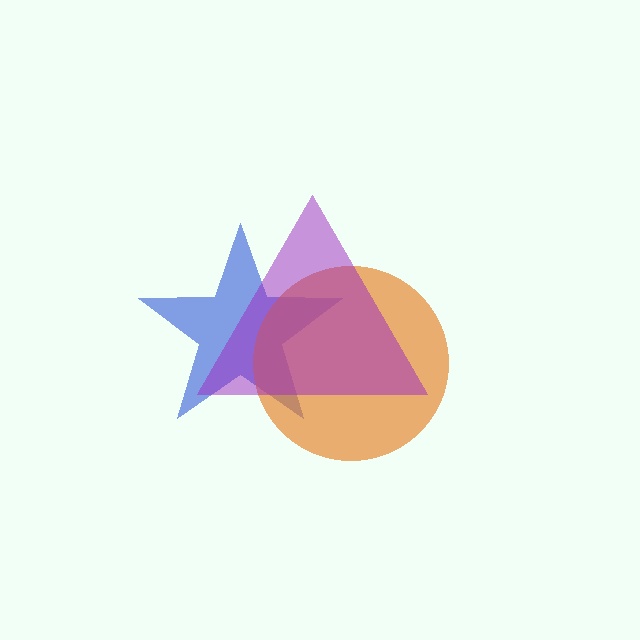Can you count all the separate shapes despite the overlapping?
Yes, there are 3 separate shapes.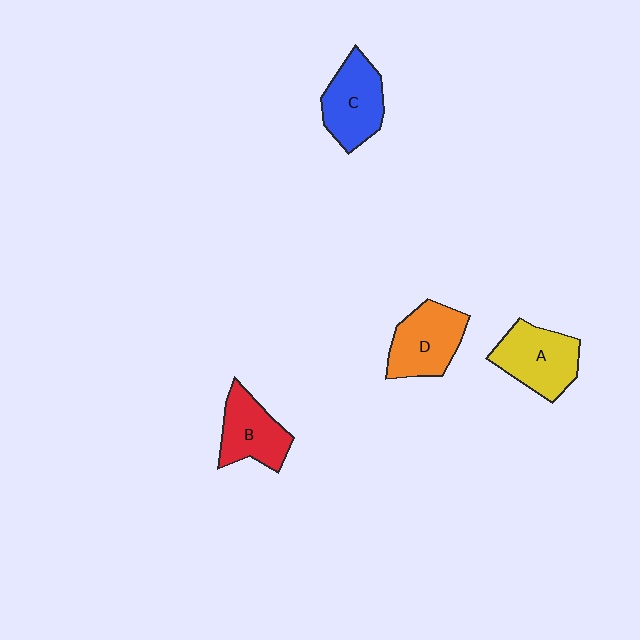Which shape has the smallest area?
Shape B (red).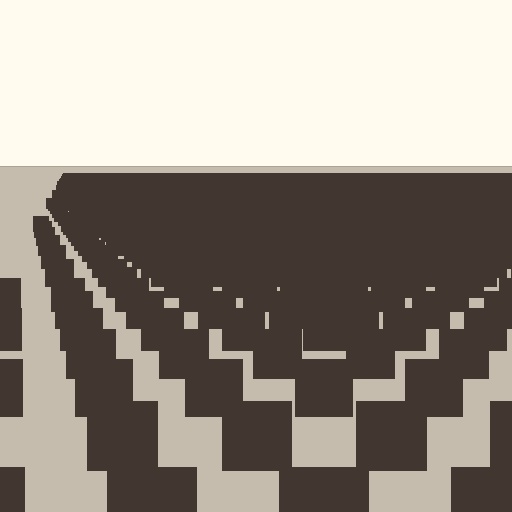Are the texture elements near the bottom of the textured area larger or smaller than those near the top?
Larger. Near the bottom, elements are closer to the viewer and appear at a bigger on-screen size.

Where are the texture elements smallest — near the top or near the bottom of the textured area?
Near the top.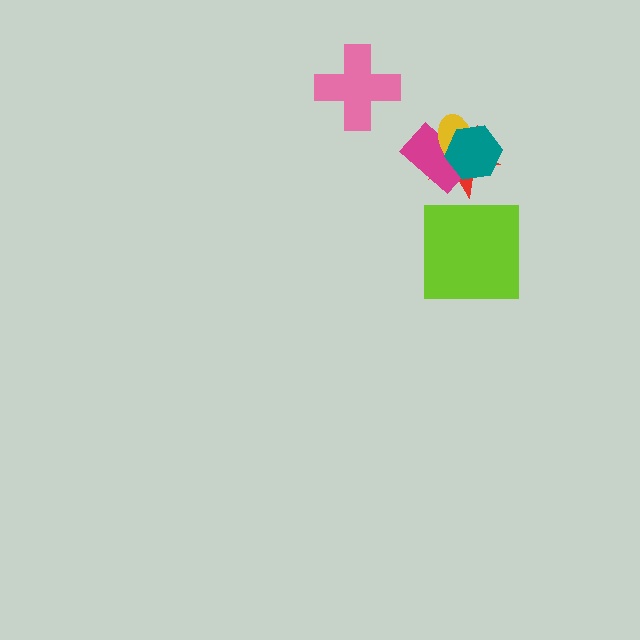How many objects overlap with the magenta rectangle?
3 objects overlap with the magenta rectangle.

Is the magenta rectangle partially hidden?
Yes, it is partially covered by another shape.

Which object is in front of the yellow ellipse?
The teal hexagon is in front of the yellow ellipse.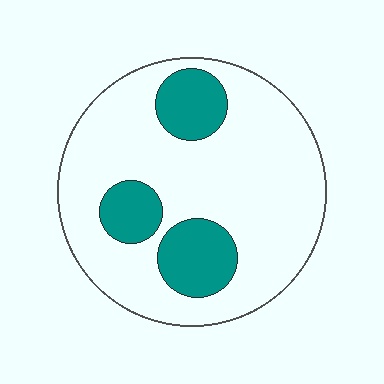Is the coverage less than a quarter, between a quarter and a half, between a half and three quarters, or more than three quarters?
Less than a quarter.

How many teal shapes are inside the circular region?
3.